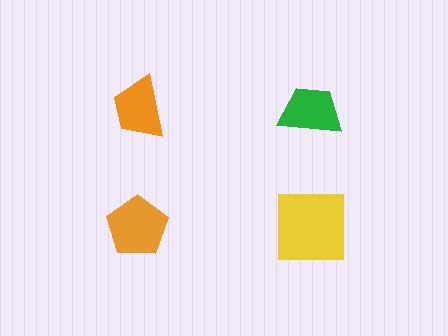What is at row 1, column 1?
An orange trapezoid.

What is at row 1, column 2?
A green trapezoid.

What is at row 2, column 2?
A yellow square.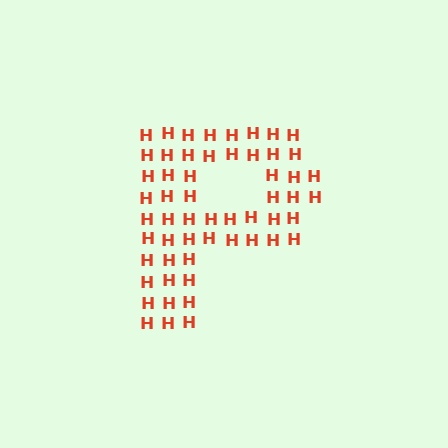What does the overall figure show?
The overall figure shows the letter P.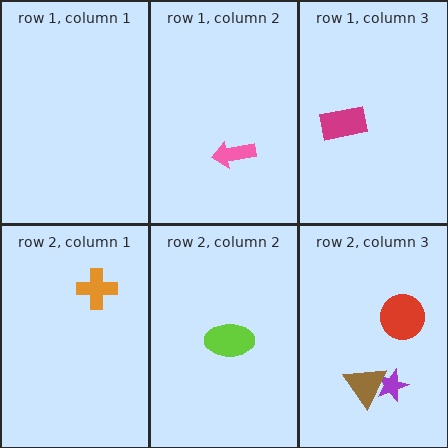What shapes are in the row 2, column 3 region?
The red circle, the purple star, the brown triangle.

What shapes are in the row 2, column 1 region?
The orange cross.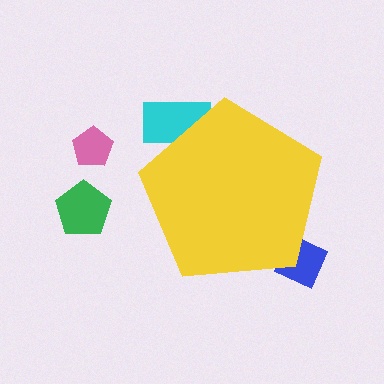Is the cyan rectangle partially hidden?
Yes, the cyan rectangle is partially hidden behind the yellow pentagon.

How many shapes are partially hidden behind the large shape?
2 shapes are partially hidden.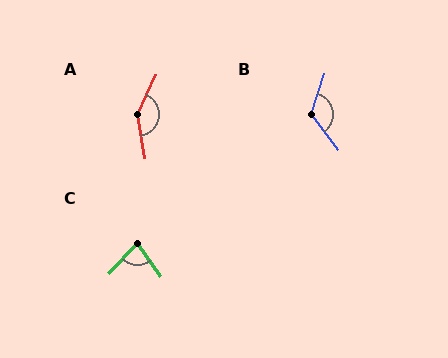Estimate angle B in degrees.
Approximately 125 degrees.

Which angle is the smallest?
C, at approximately 79 degrees.